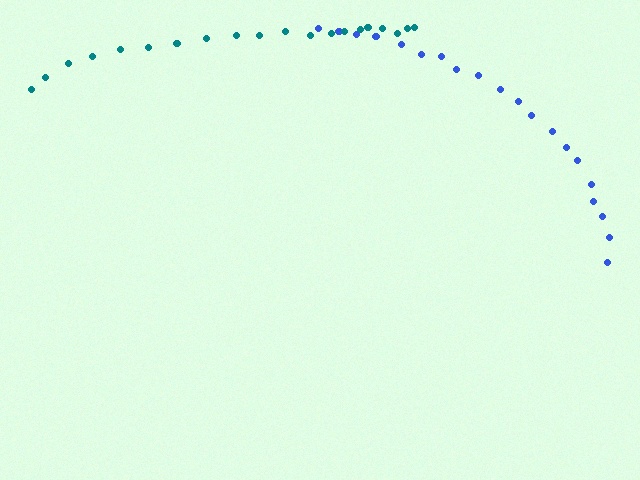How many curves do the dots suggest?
There are 2 distinct paths.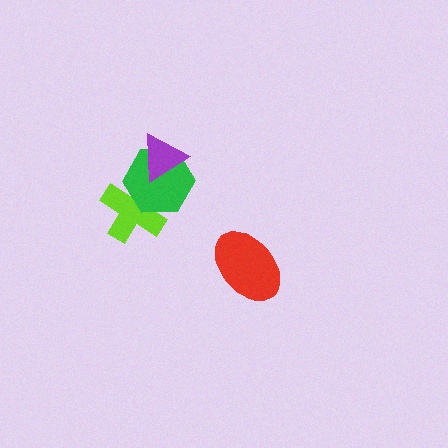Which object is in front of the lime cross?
The green hexagon is in front of the lime cross.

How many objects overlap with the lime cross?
1 object overlaps with the lime cross.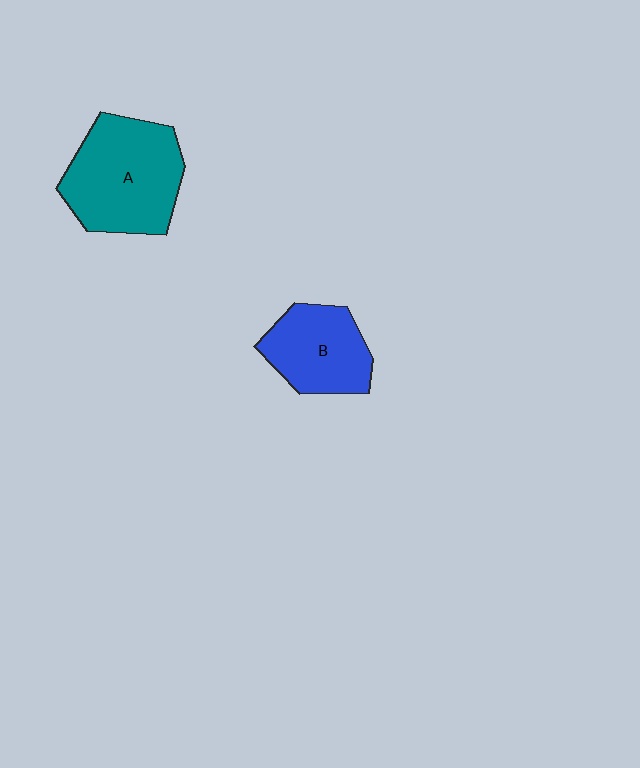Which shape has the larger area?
Shape A (teal).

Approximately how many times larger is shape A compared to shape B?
Approximately 1.5 times.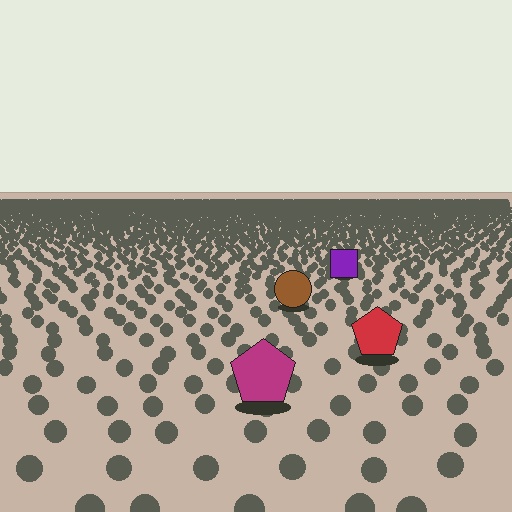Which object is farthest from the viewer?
The purple square is farthest from the viewer. It appears smaller and the ground texture around it is denser.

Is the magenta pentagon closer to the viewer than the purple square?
Yes. The magenta pentagon is closer — you can tell from the texture gradient: the ground texture is coarser near it.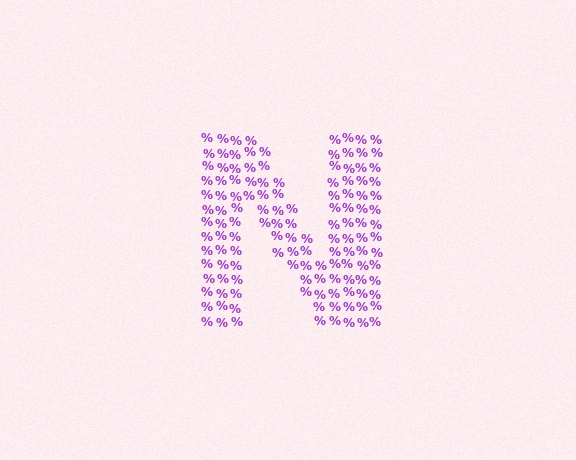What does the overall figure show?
The overall figure shows the letter N.